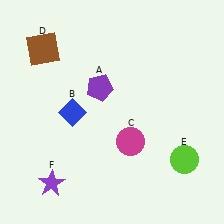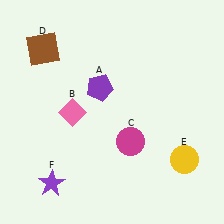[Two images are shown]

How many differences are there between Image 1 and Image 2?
There are 2 differences between the two images.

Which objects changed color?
B changed from blue to pink. E changed from lime to yellow.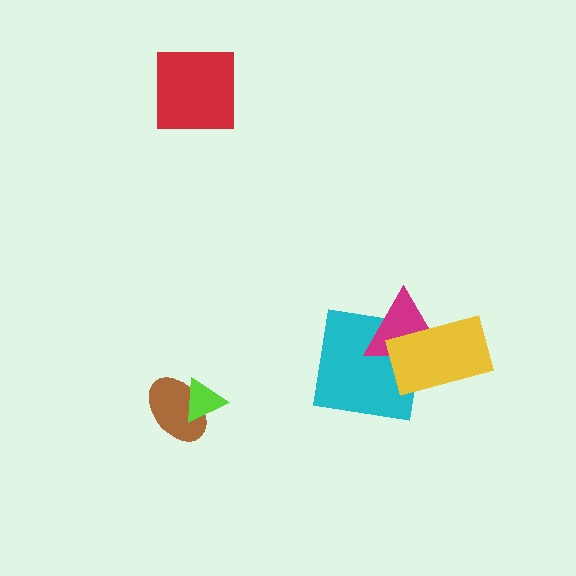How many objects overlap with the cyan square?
2 objects overlap with the cyan square.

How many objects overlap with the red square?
0 objects overlap with the red square.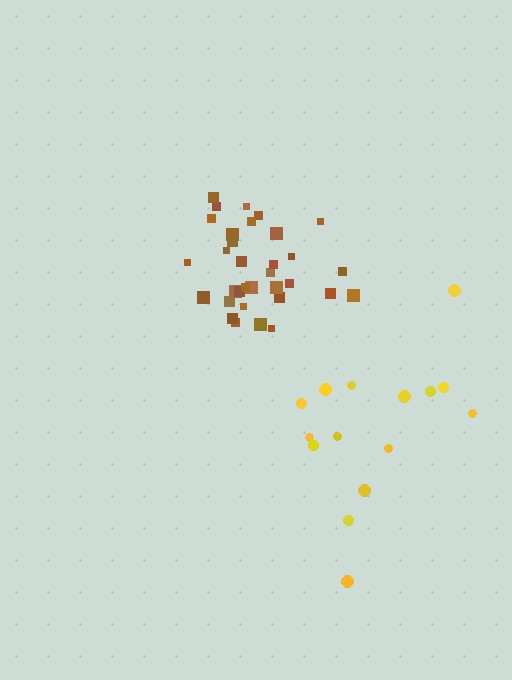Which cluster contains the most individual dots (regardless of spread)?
Brown (34).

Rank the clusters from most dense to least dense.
brown, yellow.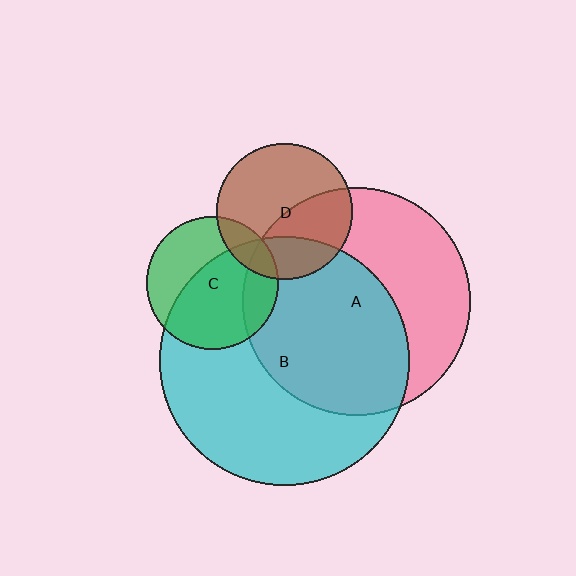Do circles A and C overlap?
Yes.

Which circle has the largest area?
Circle B (cyan).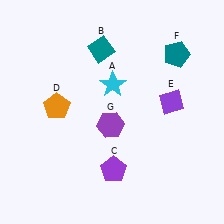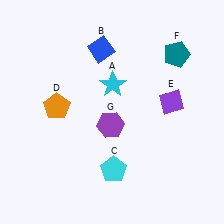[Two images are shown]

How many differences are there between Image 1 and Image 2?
There are 2 differences between the two images.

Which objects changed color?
B changed from teal to blue. C changed from purple to cyan.